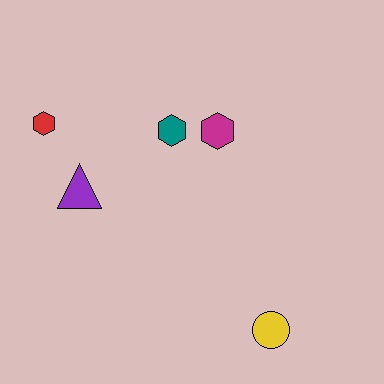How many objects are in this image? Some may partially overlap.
There are 5 objects.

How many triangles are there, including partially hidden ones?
There is 1 triangle.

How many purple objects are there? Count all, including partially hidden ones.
There is 1 purple object.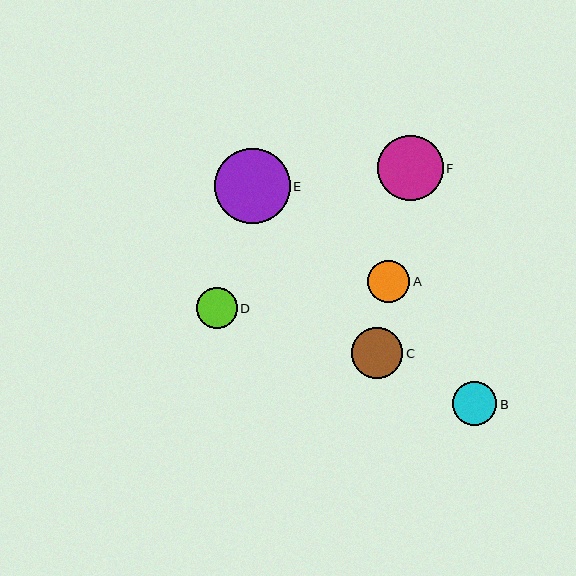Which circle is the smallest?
Circle D is the smallest with a size of approximately 41 pixels.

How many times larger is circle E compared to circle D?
Circle E is approximately 1.9 times the size of circle D.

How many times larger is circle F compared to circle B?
Circle F is approximately 1.5 times the size of circle B.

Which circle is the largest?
Circle E is the largest with a size of approximately 76 pixels.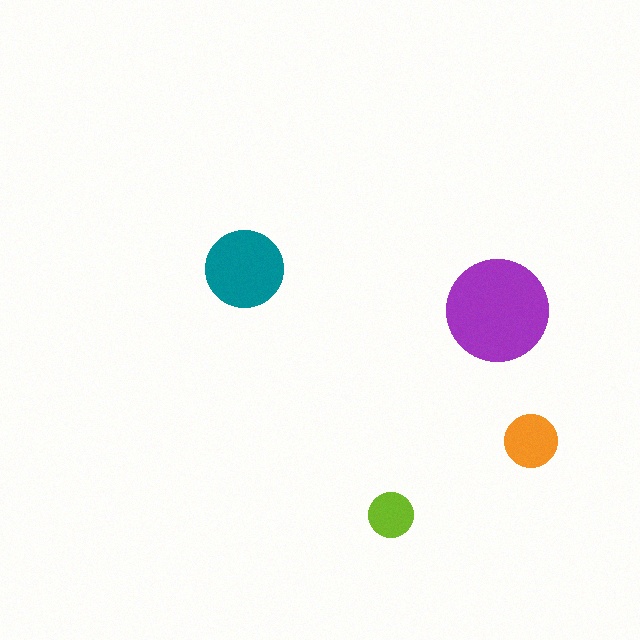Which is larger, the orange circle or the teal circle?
The teal one.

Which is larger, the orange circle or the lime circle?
The orange one.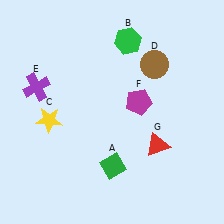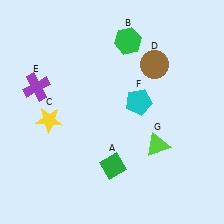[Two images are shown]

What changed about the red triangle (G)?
In Image 1, G is red. In Image 2, it changed to lime.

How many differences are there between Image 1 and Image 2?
There are 2 differences between the two images.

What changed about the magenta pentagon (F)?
In Image 1, F is magenta. In Image 2, it changed to cyan.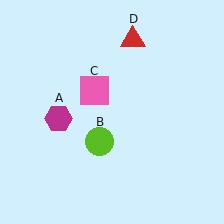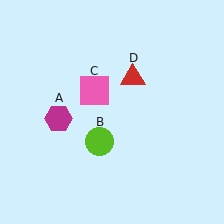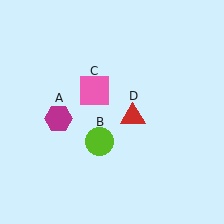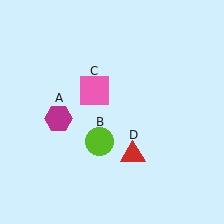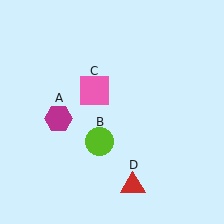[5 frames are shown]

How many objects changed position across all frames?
1 object changed position: red triangle (object D).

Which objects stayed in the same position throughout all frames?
Magenta hexagon (object A) and lime circle (object B) and pink square (object C) remained stationary.